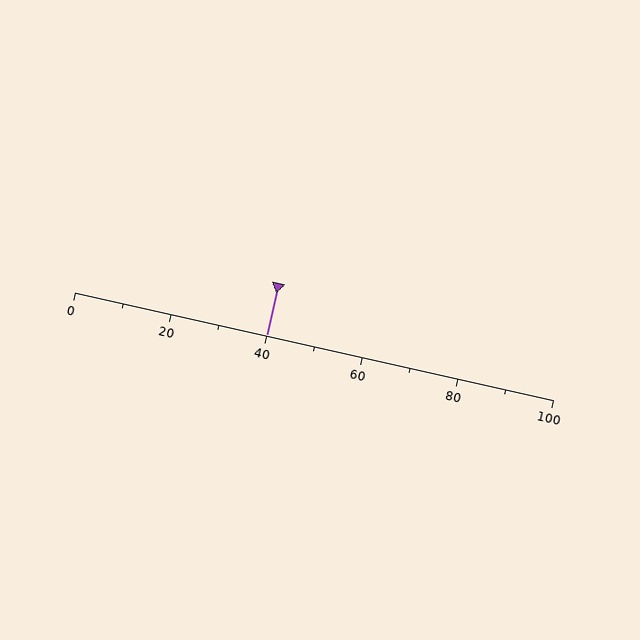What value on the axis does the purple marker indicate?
The marker indicates approximately 40.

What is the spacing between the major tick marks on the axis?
The major ticks are spaced 20 apart.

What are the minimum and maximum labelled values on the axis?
The axis runs from 0 to 100.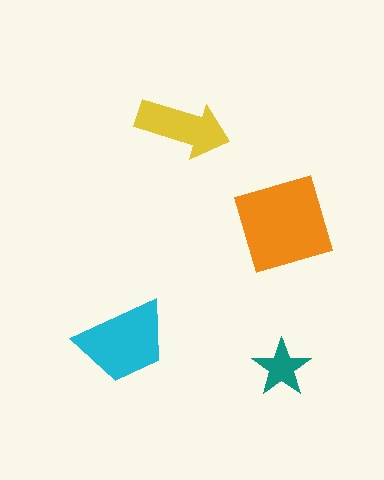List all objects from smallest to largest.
The teal star, the yellow arrow, the cyan trapezoid, the orange diamond.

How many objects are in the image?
There are 4 objects in the image.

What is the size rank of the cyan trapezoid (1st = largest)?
2nd.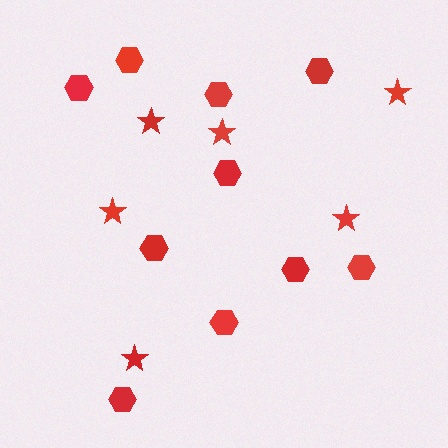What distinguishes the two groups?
There are 2 groups: one group of hexagons (10) and one group of stars (6).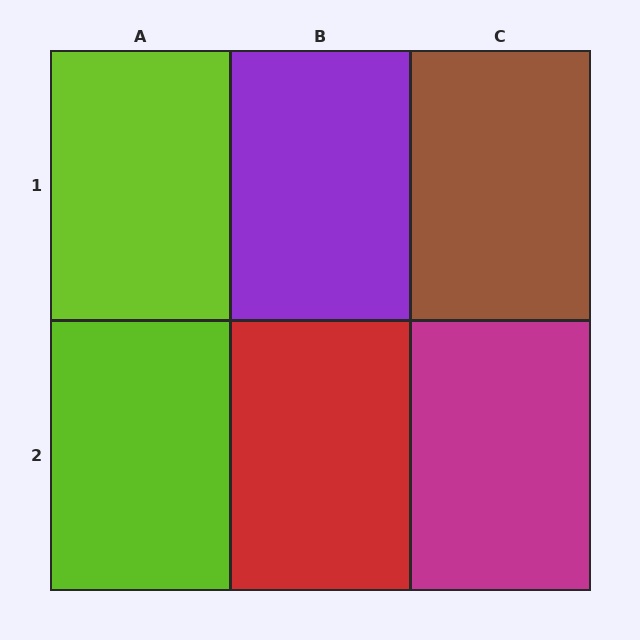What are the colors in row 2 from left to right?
Lime, red, magenta.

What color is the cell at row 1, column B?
Purple.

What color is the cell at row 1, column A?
Lime.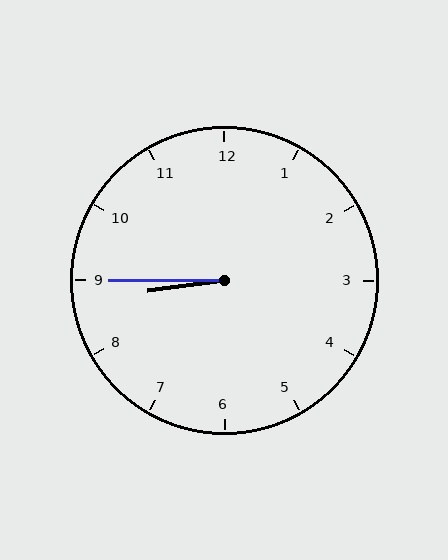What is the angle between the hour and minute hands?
Approximately 8 degrees.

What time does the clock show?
8:45.